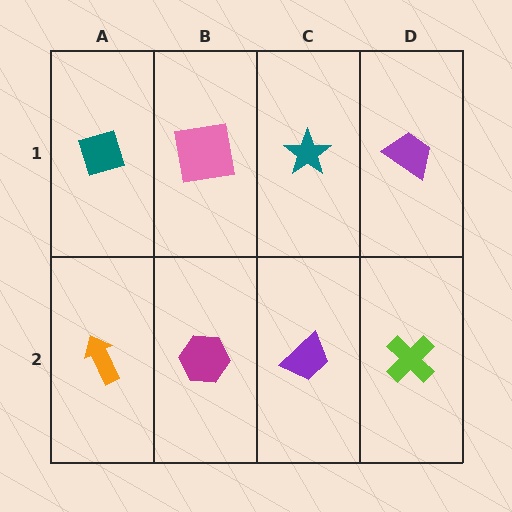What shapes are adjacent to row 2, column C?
A teal star (row 1, column C), a magenta hexagon (row 2, column B), a lime cross (row 2, column D).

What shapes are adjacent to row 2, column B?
A pink square (row 1, column B), an orange arrow (row 2, column A), a purple trapezoid (row 2, column C).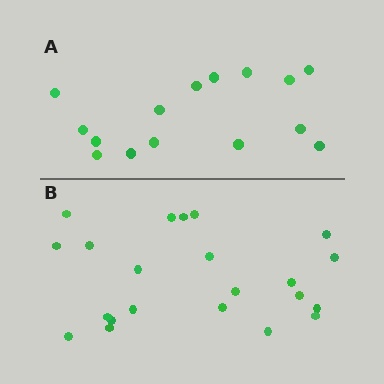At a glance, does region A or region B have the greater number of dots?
Region B (the bottom region) has more dots.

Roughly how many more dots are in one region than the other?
Region B has roughly 8 or so more dots than region A.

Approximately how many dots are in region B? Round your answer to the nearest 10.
About 20 dots. (The exact count is 22, which rounds to 20.)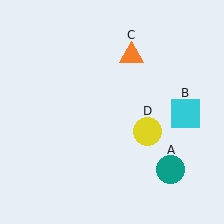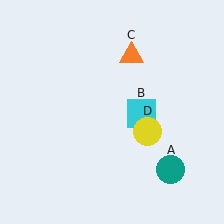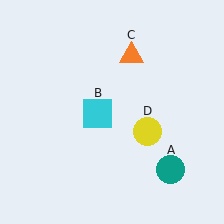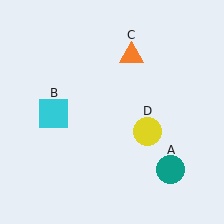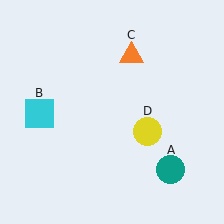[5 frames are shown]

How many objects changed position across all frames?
1 object changed position: cyan square (object B).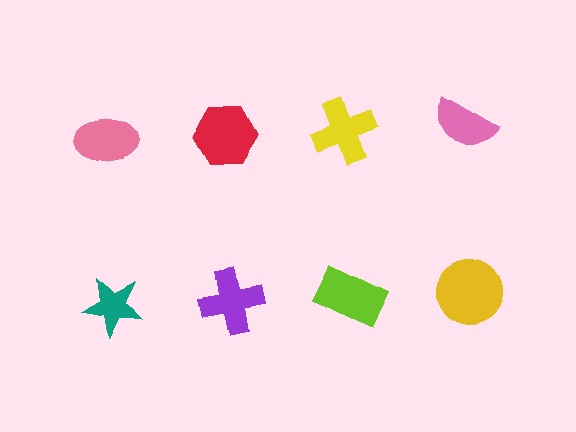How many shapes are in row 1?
4 shapes.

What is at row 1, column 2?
A red hexagon.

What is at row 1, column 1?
A pink ellipse.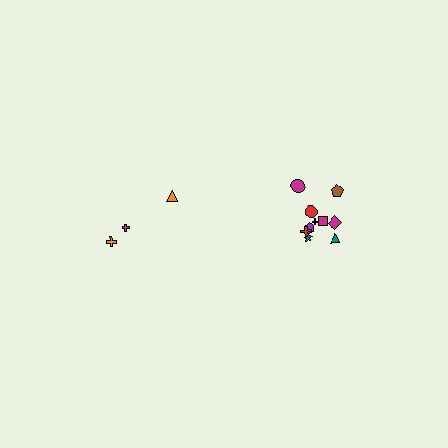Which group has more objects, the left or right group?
The right group.